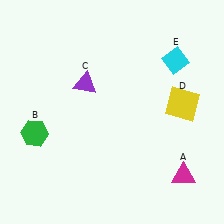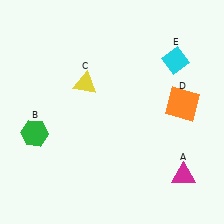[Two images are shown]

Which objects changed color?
C changed from purple to yellow. D changed from yellow to orange.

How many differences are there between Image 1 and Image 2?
There are 2 differences between the two images.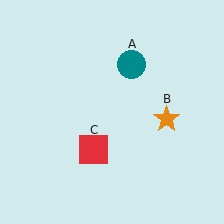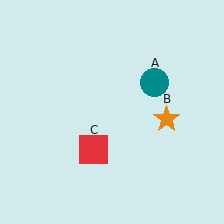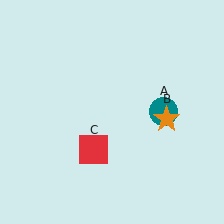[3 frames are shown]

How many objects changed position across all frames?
1 object changed position: teal circle (object A).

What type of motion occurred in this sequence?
The teal circle (object A) rotated clockwise around the center of the scene.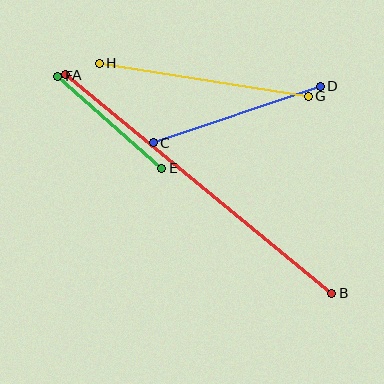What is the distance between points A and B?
The distance is approximately 345 pixels.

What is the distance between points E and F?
The distance is approximately 139 pixels.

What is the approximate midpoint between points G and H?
The midpoint is at approximately (204, 80) pixels.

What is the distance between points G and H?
The distance is approximately 212 pixels.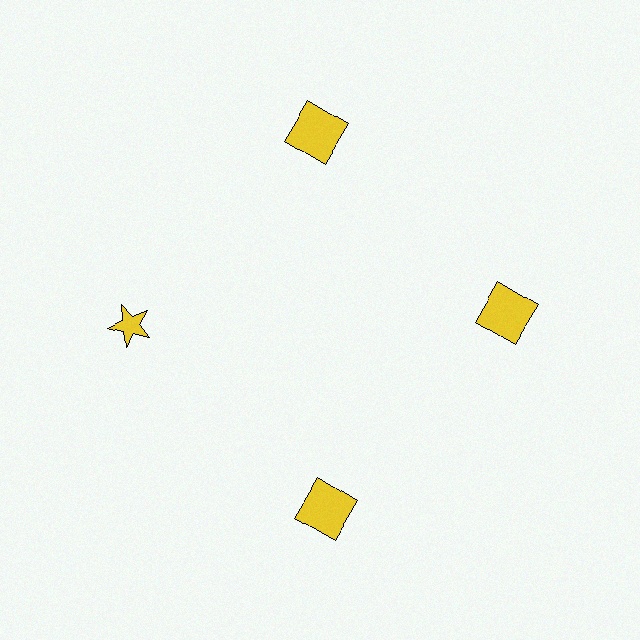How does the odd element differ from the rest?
It has a different shape: star instead of square.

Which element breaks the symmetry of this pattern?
The yellow star at roughly the 9 o'clock position breaks the symmetry. All other shapes are yellow squares.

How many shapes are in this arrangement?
There are 4 shapes arranged in a ring pattern.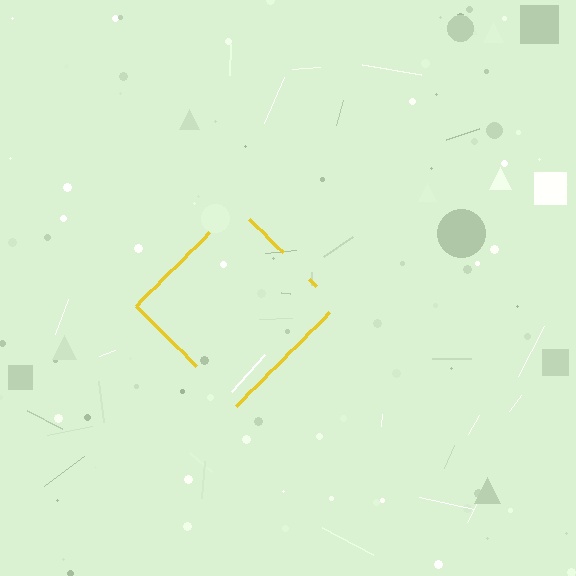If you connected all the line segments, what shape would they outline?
They would outline a diamond.